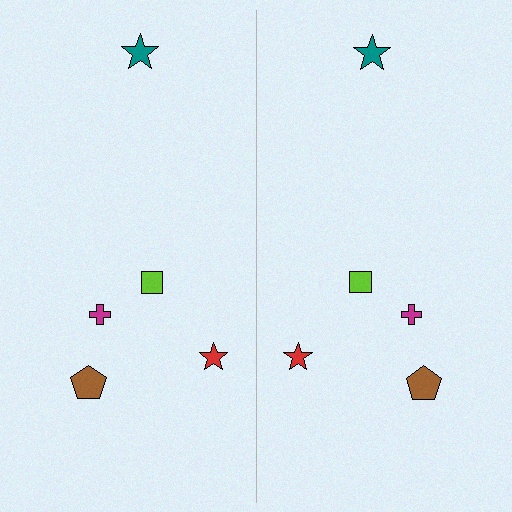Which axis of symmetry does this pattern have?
The pattern has a vertical axis of symmetry running through the center of the image.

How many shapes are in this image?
There are 10 shapes in this image.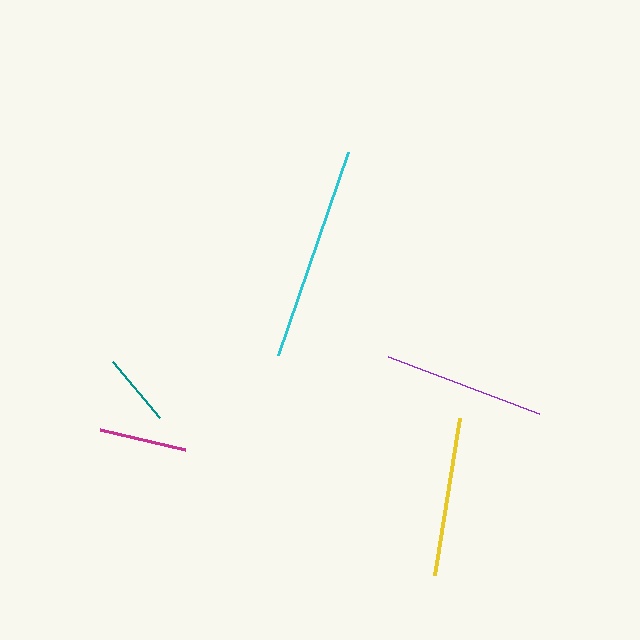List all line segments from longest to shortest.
From longest to shortest: cyan, purple, yellow, magenta, teal.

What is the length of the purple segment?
The purple segment is approximately 161 pixels long.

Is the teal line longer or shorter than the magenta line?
The magenta line is longer than the teal line.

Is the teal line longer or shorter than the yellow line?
The yellow line is longer than the teal line.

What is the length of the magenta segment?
The magenta segment is approximately 87 pixels long.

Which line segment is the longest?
The cyan line is the longest at approximately 215 pixels.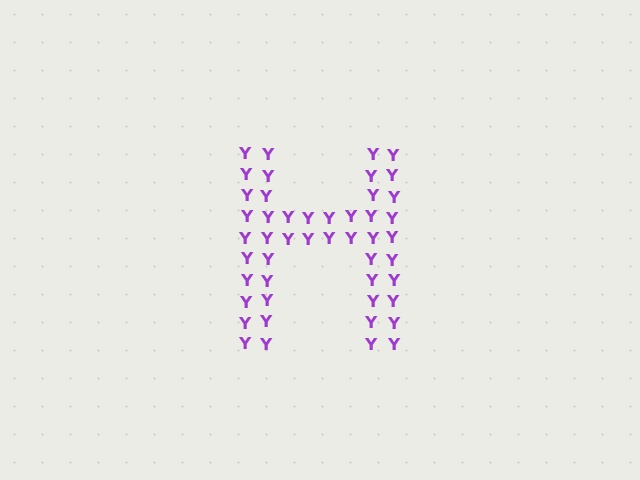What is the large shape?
The large shape is the letter H.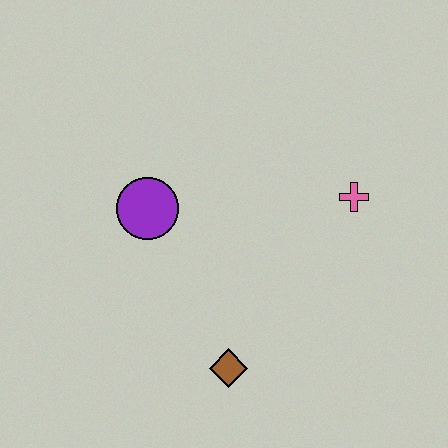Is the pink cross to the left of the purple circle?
No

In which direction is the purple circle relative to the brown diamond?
The purple circle is above the brown diamond.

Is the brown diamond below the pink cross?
Yes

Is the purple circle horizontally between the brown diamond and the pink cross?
No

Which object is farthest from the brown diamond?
The pink cross is farthest from the brown diamond.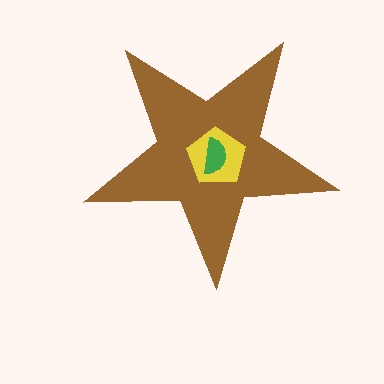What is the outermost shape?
The brown star.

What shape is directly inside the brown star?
The yellow pentagon.